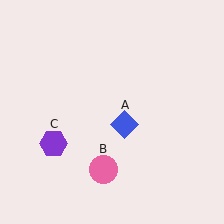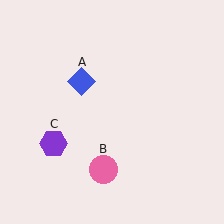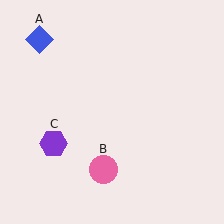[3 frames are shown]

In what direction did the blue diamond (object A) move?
The blue diamond (object A) moved up and to the left.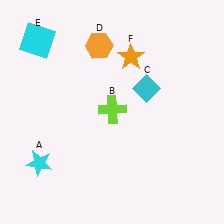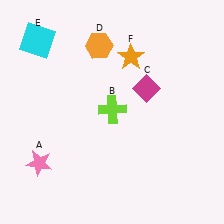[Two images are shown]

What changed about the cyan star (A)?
In Image 1, A is cyan. In Image 2, it changed to pink.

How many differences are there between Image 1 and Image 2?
There are 2 differences between the two images.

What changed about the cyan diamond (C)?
In Image 1, C is cyan. In Image 2, it changed to magenta.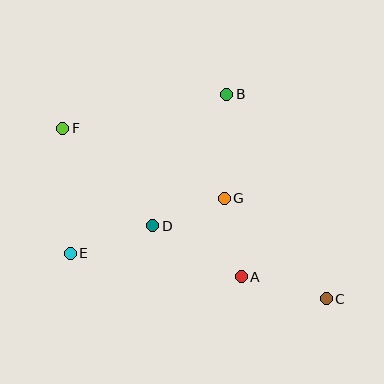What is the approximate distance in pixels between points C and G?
The distance between C and G is approximately 143 pixels.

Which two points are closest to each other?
Points D and G are closest to each other.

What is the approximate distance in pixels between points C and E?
The distance between C and E is approximately 260 pixels.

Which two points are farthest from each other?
Points C and F are farthest from each other.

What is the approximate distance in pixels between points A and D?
The distance between A and D is approximately 102 pixels.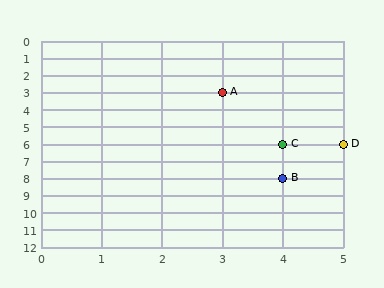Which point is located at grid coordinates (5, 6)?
Point D is at (5, 6).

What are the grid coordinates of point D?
Point D is at grid coordinates (5, 6).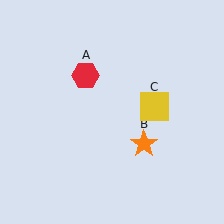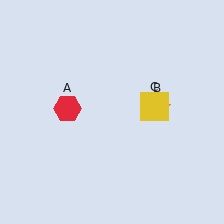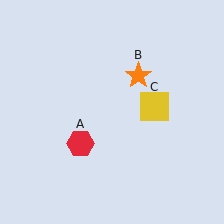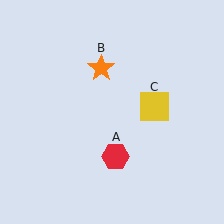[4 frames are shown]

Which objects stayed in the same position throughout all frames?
Yellow square (object C) remained stationary.